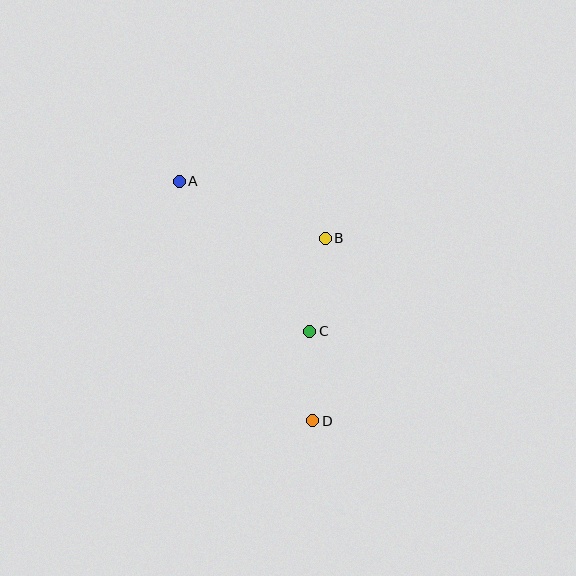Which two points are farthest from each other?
Points A and D are farthest from each other.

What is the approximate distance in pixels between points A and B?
The distance between A and B is approximately 157 pixels.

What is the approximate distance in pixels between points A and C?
The distance between A and C is approximately 199 pixels.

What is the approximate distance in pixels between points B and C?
The distance between B and C is approximately 94 pixels.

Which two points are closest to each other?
Points C and D are closest to each other.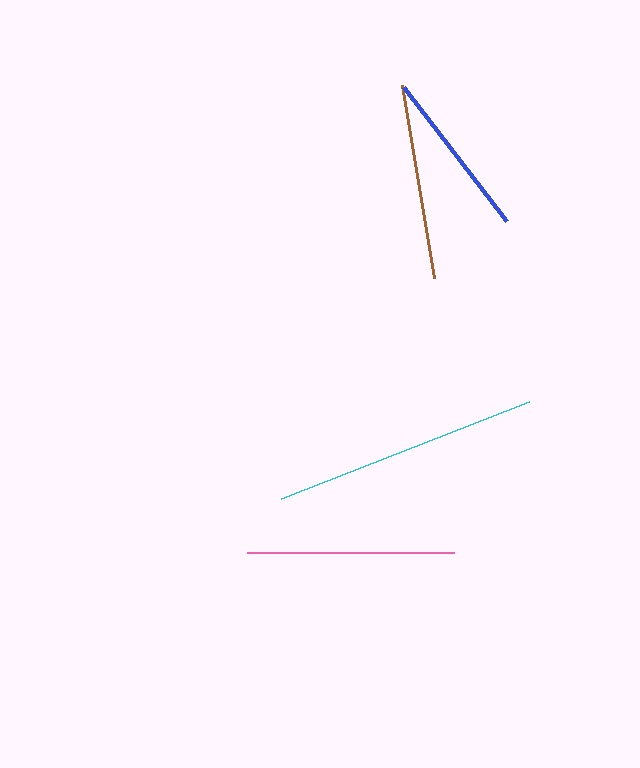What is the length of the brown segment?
The brown segment is approximately 195 pixels long.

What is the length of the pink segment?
The pink segment is approximately 207 pixels long.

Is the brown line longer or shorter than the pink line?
The pink line is longer than the brown line.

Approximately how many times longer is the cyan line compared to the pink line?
The cyan line is approximately 1.3 times the length of the pink line.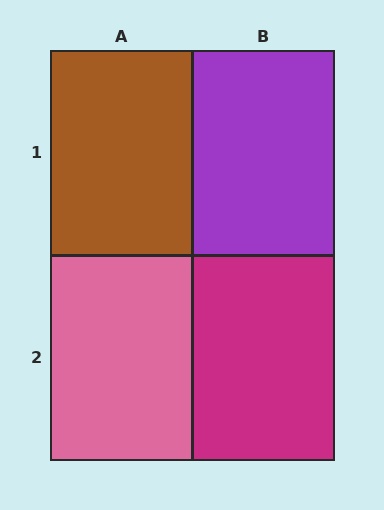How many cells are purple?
1 cell is purple.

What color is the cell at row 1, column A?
Brown.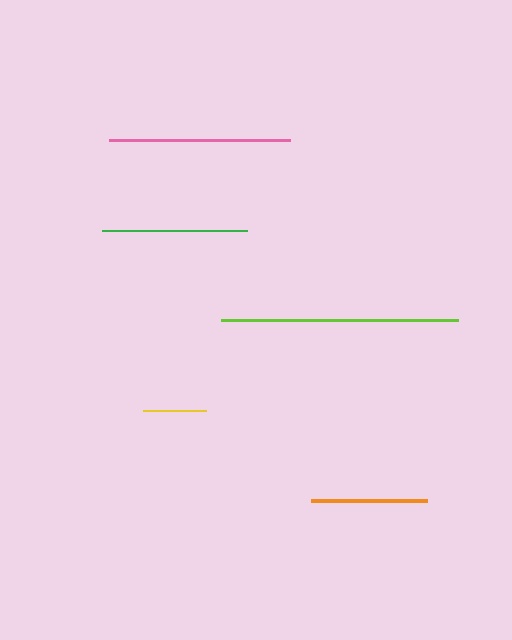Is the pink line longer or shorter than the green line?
The pink line is longer than the green line.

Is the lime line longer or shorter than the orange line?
The lime line is longer than the orange line.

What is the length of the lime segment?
The lime segment is approximately 237 pixels long.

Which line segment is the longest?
The lime line is the longest at approximately 237 pixels.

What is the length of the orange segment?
The orange segment is approximately 116 pixels long.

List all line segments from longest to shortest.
From longest to shortest: lime, pink, green, orange, yellow.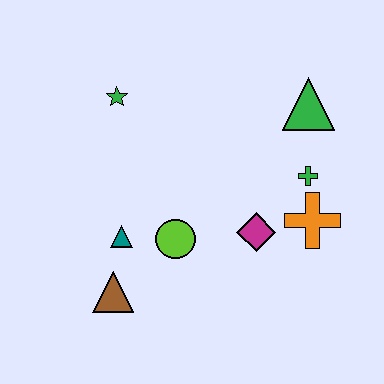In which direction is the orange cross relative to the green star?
The orange cross is to the right of the green star.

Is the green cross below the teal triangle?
No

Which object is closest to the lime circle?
The teal triangle is closest to the lime circle.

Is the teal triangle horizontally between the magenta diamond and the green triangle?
No